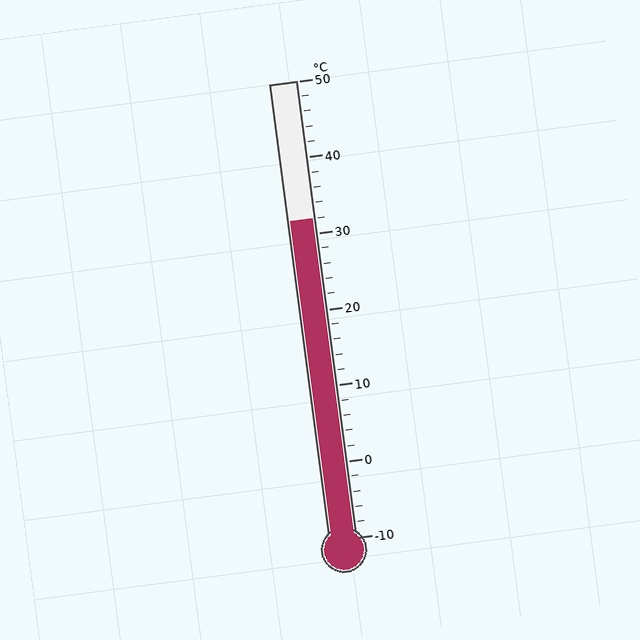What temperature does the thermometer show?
The thermometer shows approximately 32°C.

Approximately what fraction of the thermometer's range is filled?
The thermometer is filled to approximately 70% of its range.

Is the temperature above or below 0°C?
The temperature is above 0°C.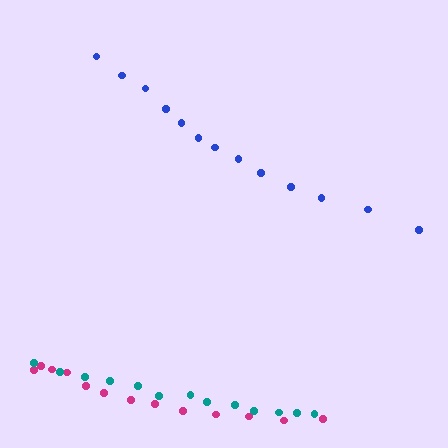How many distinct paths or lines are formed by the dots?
There are 3 distinct paths.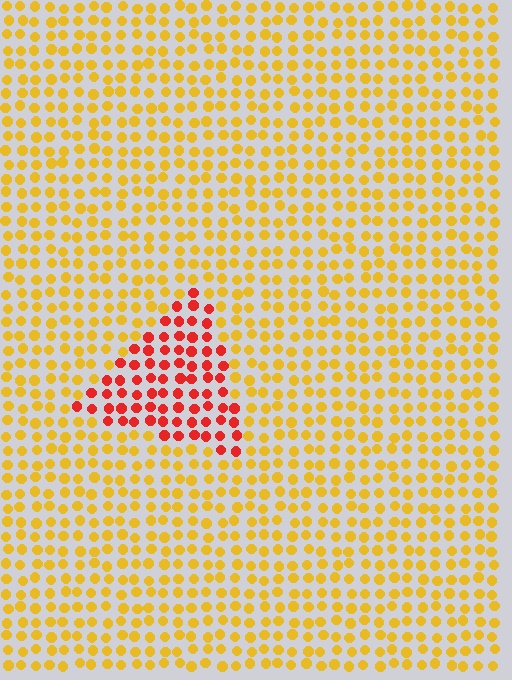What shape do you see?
I see a triangle.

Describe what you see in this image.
The image is filled with small yellow elements in a uniform arrangement. A triangle-shaped region is visible where the elements are tinted to a slightly different hue, forming a subtle color boundary.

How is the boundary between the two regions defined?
The boundary is defined purely by a slight shift in hue (about 47 degrees). Spacing, size, and orientation are identical on both sides.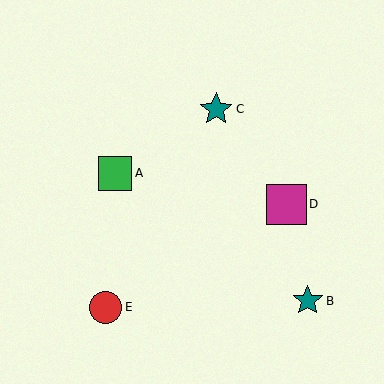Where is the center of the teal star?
The center of the teal star is at (216, 109).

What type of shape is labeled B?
Shape B is a teal star.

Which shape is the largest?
The magenta square (labeled D) is the largest.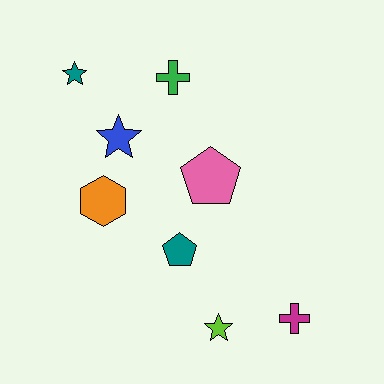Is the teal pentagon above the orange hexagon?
No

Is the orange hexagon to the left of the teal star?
No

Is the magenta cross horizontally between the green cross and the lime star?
No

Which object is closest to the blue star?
The orange hexagon is closest to the blue star.